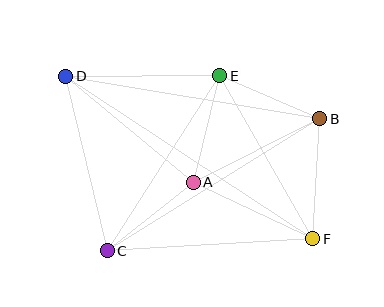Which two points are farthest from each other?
Points D and F are farthest from each other.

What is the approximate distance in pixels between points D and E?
The distance between D and E is approximately 154 pixels.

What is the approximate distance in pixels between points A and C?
The distance between A and C is approximately 110 pixels.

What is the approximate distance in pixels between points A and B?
The distance between A and B is approximately 141 pixels.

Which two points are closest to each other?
Points B and E are closest to each other.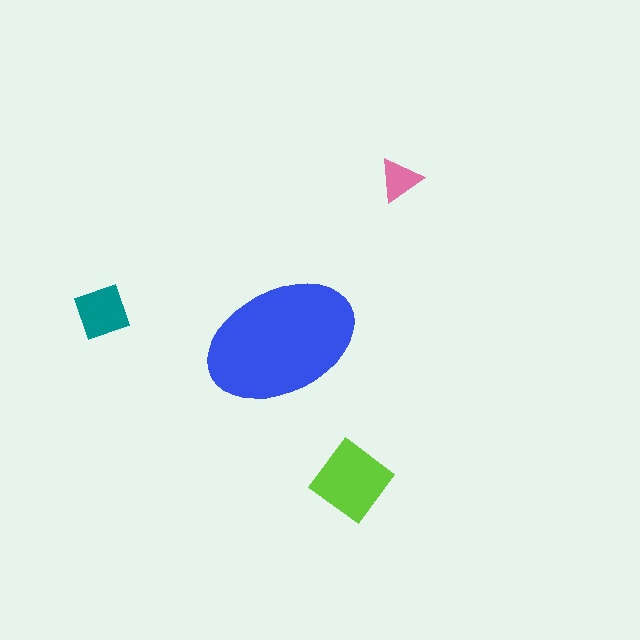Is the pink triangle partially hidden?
No, the pink triangle is fully visible.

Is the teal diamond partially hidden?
No, the teal diamond is fully visible.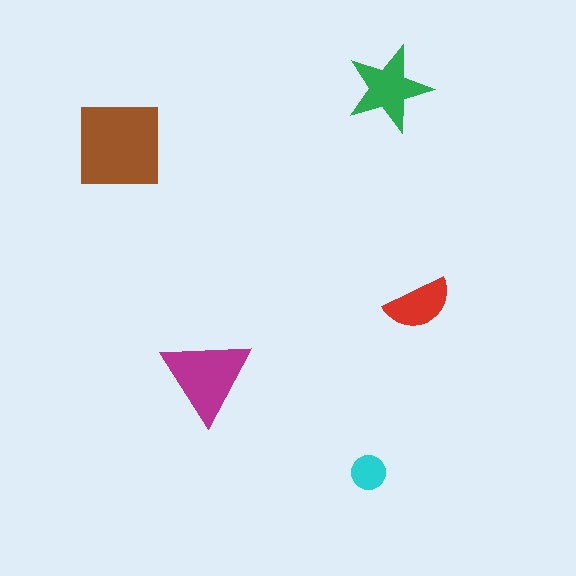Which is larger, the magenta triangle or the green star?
The magenta triangle.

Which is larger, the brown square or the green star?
The brown square.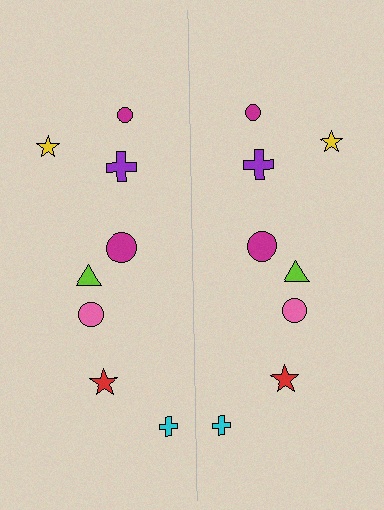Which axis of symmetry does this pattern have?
The pattern has a vertical axis of symmetry running through the center of the image.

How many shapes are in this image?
There are 16 shapes in this image.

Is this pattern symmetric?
Yes, this pattern has bilateral (reflection) symmetry.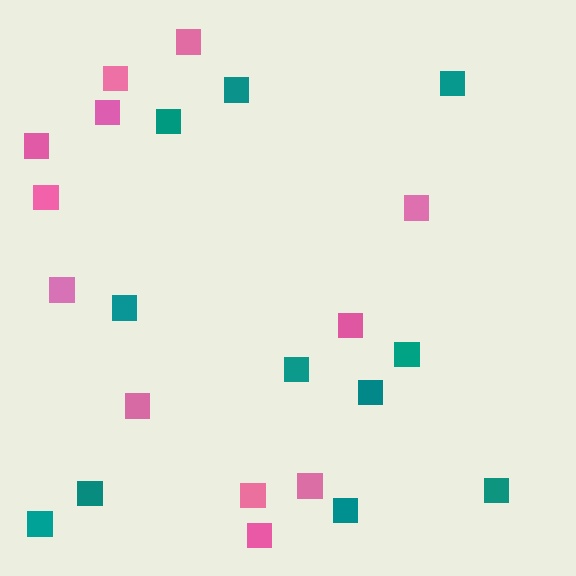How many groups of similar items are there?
There are 2 groups: one group of teal squares (11) and one group of pink squares (12).